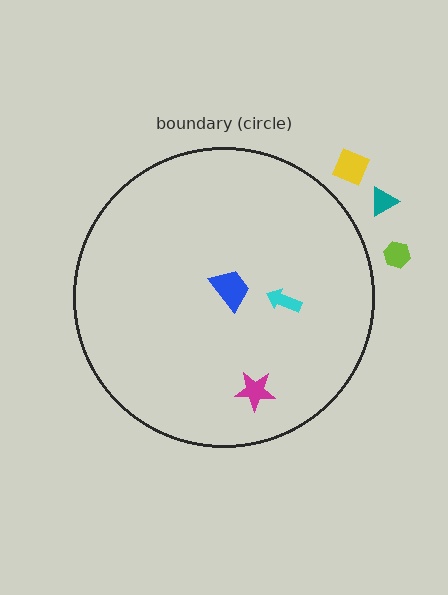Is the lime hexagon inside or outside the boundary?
Outside.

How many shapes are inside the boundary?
3 inside, 3 outside.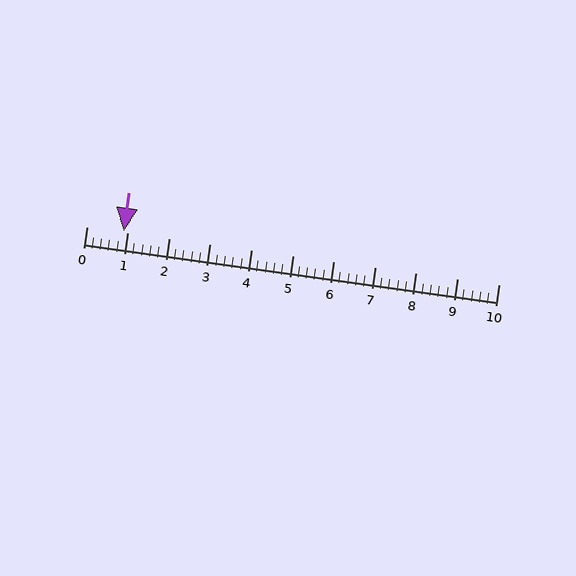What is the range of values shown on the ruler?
The ruler shows values from 0 to 10.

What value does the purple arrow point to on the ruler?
The purple arrow points to approximately 0.9.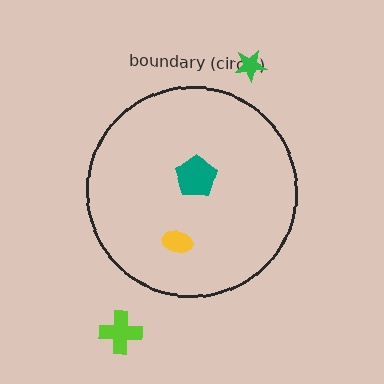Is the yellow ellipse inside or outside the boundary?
Inside.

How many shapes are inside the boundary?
2 inside, 2 outside.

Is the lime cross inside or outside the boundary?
Outside.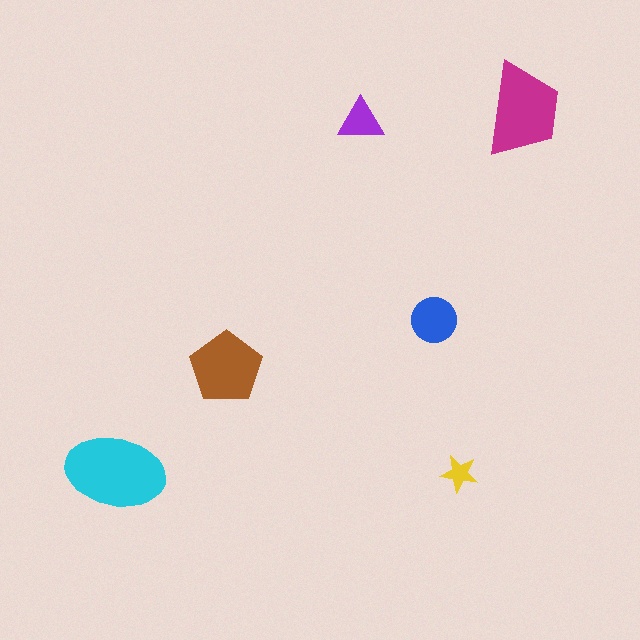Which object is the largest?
The cyan ellipse.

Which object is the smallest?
The yellow star.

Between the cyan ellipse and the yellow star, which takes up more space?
The cyan ellipse.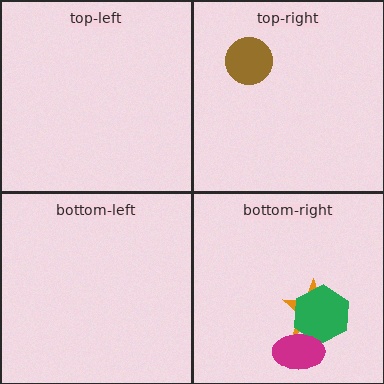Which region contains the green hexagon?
The bottom-right region.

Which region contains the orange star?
The bottom-right region.